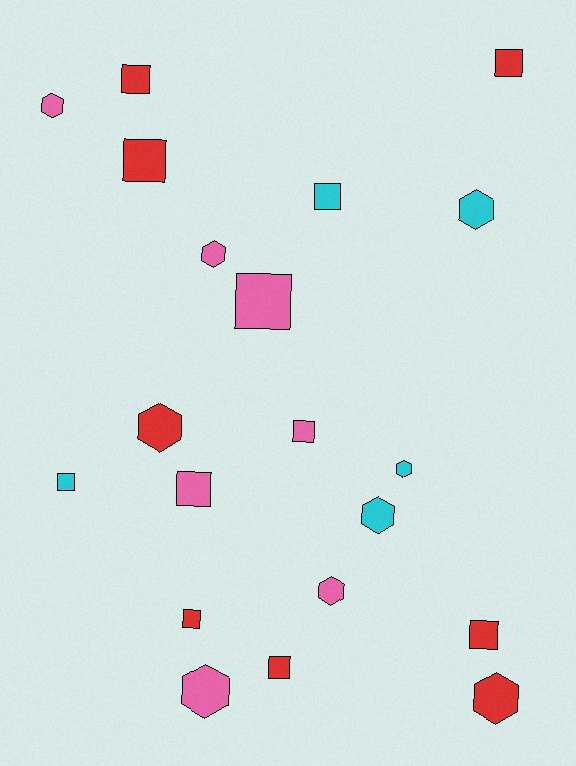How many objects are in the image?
There are 20 objects.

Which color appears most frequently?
Red, with 8 objects.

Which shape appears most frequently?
Square, with 11 objects.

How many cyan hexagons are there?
There are 3 cyan hexagons.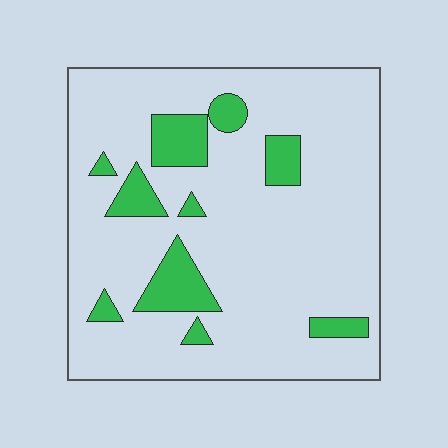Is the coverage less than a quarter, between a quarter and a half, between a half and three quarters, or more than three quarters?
Less than a quarter.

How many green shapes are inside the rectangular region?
10.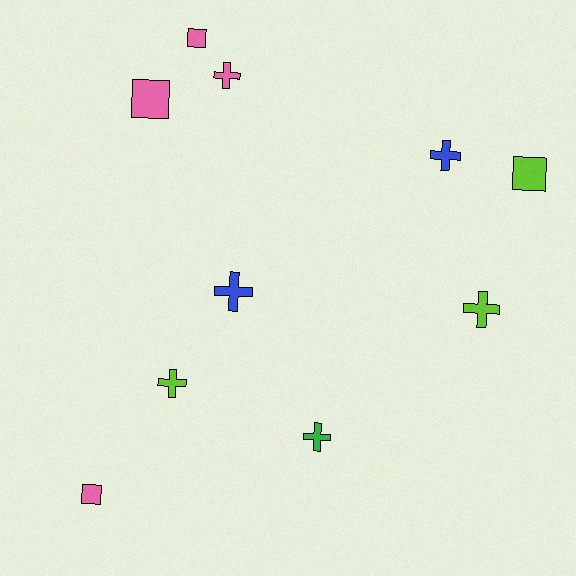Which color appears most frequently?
Pink, with 4 objects.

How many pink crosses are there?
There is 1 pink cross.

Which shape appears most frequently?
Cross, with 6 objects.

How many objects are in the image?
There are 10 objects.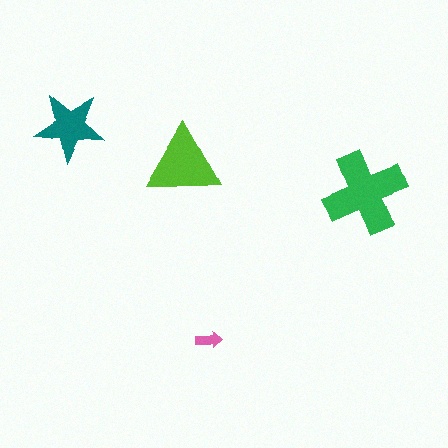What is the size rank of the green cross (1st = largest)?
1st.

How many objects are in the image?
There are 4 objects in the image.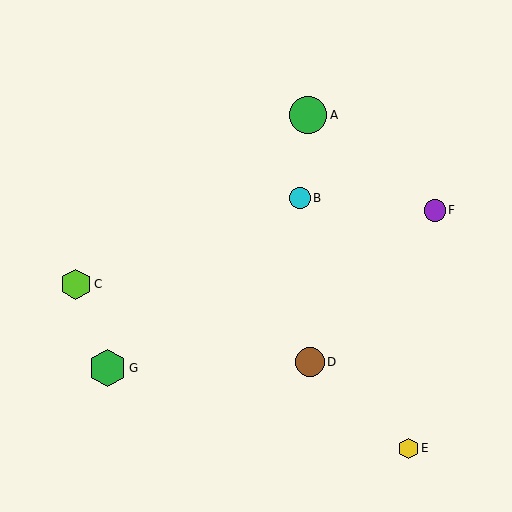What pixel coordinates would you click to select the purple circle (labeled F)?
Click at (435, 210) to select the purple circle F.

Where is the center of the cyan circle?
The center of the cyan circle is at (300, 198).